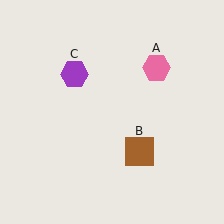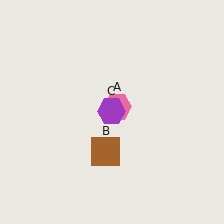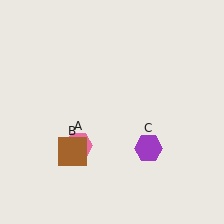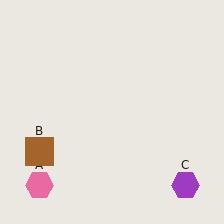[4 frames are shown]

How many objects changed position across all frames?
3 objects changed position: pink hexagon (object A), brown square (object B), purple hexagon (object C).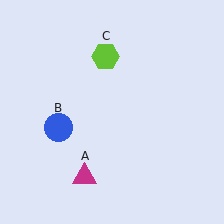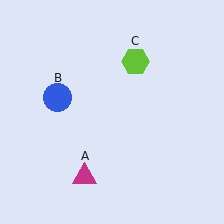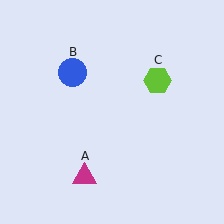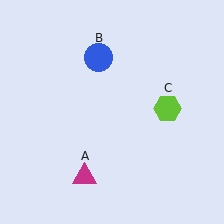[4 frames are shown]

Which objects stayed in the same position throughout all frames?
Magenta triangle (object A) remained stationary.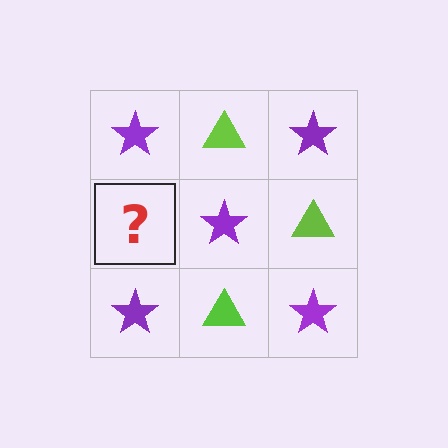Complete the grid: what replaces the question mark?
The question mark should be replaced with a lime triangle.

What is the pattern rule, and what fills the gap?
The rule is that it alternates purple star and lime triangle in a checkerboard pattern. The gap should be filled with a lime triangle.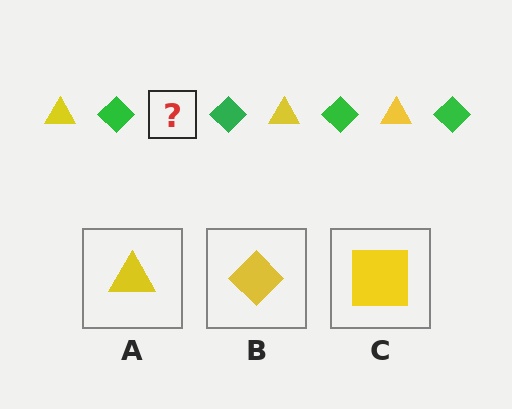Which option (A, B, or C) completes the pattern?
A.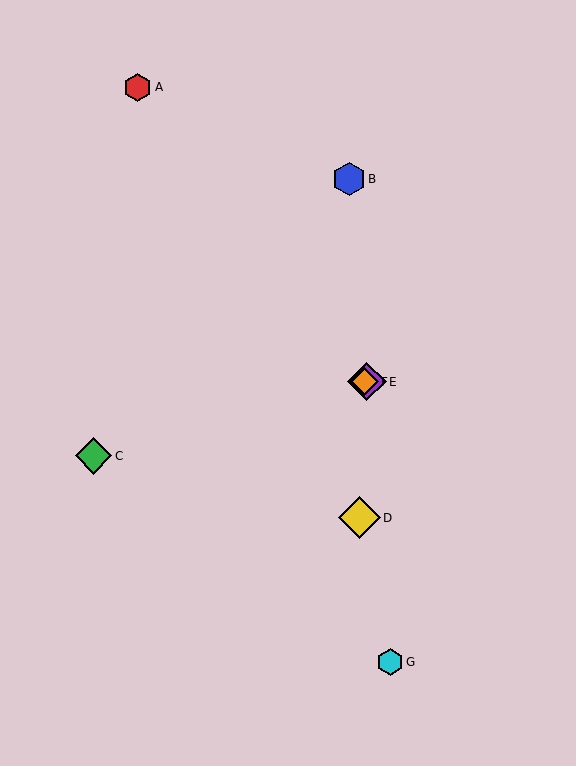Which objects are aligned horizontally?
Objects E, F are aligned horizontally.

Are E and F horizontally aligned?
Yes, both are at y≈382.